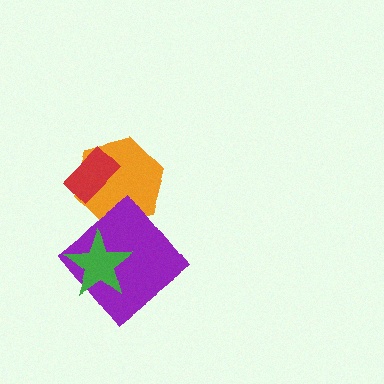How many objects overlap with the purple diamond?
2 objects overlap with the purple diamond.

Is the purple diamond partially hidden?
Yes, it is partially covered by another shape.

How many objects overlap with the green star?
1 object overlaps with the green star.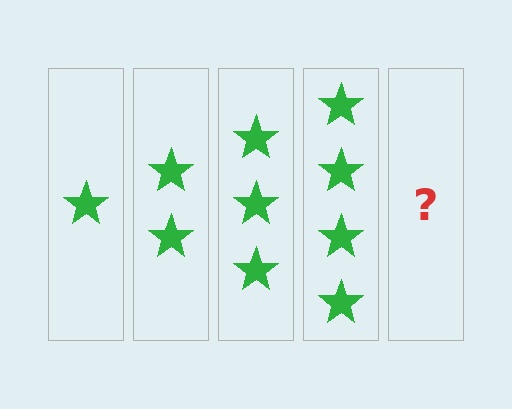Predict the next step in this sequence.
The next step is 5 stars.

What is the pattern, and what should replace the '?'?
The pattern is that each step adds one more star. The '?' should be 5 stars.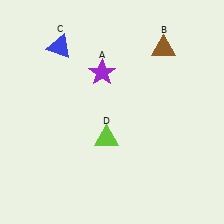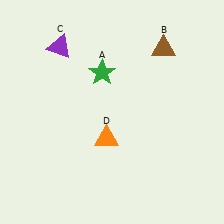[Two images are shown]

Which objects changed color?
A changed from purple to green. C changed from blue to purple. D changed from lime to orange.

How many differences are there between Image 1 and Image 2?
There are 3 differences between the two images.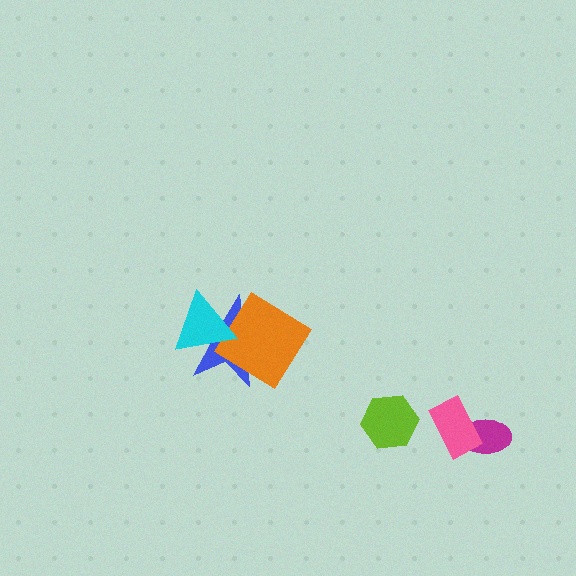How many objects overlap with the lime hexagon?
0 objects overlap with the lime hexagon.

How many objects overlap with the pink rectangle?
1 object overlaps with the pink rectangle.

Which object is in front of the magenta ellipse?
The pink rectangle is in front of the magenta ellipse.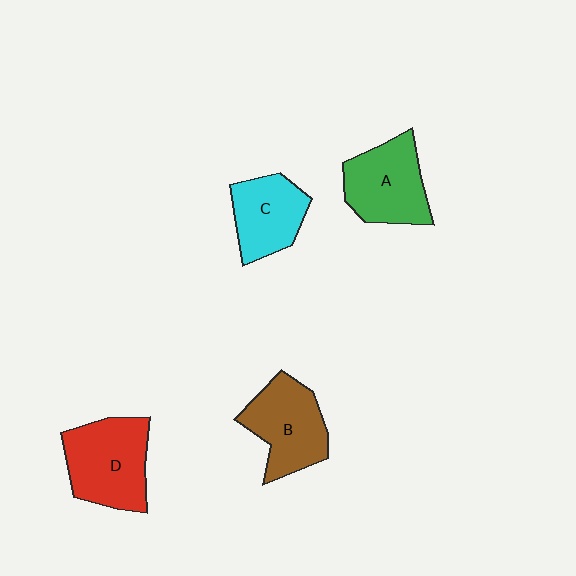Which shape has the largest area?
Shape D (red).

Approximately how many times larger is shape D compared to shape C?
Approximately 1.3 times.